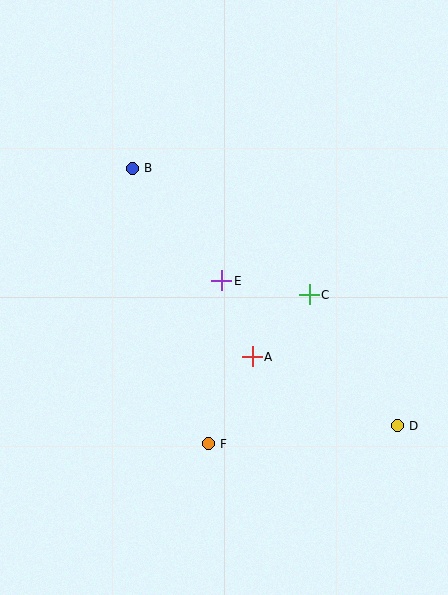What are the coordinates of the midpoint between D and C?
The midpoint between D and C is at (353, 360).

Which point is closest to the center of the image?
Point E at (222, 281) is closest to the center.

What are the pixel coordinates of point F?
Point F is at (209, 444).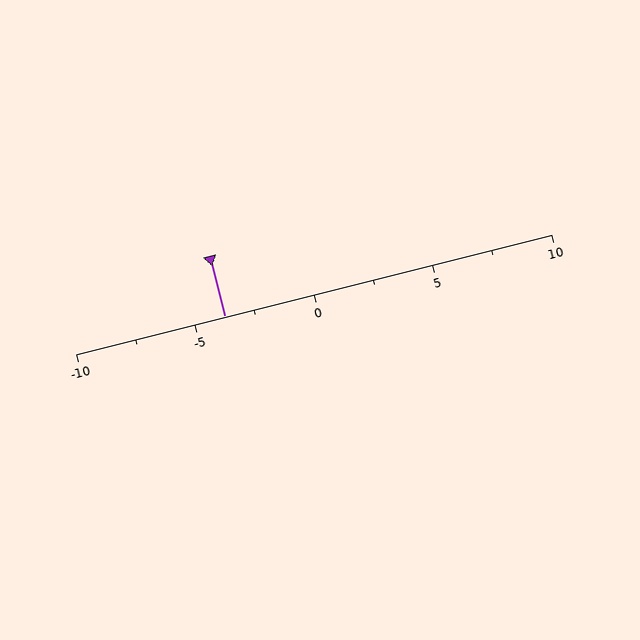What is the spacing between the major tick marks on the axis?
The major ticks are spaced 5 apart.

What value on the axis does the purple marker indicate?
The marker indicates approximately -3.8.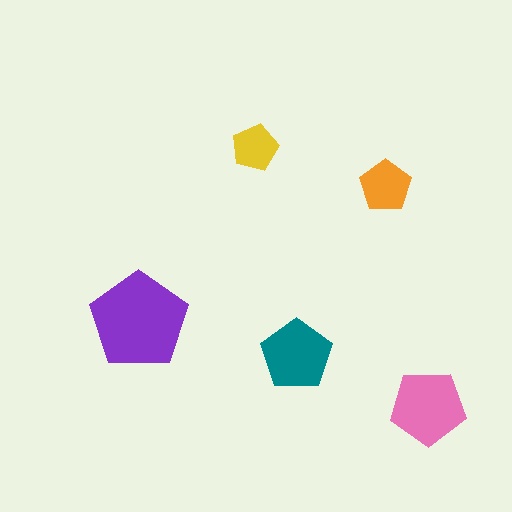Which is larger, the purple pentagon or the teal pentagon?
The purple one.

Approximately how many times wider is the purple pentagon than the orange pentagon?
About 2 times wider.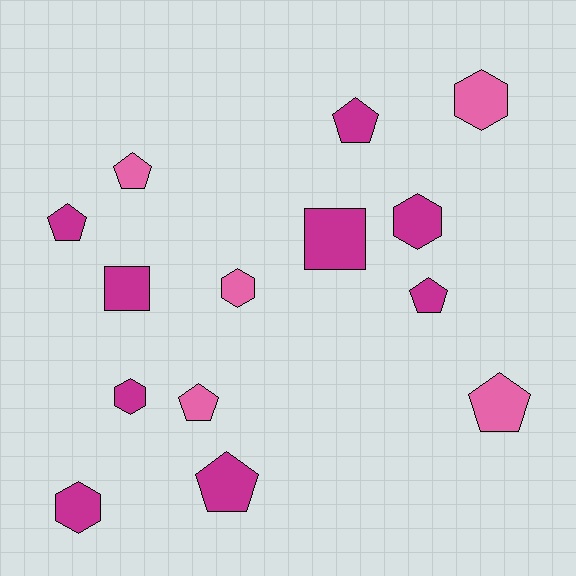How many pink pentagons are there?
There are 3 pink pentagons.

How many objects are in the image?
There are 14 objects.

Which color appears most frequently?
Magenta, with 9 objects.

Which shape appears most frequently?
Pentagon, with 7 objects.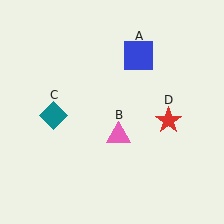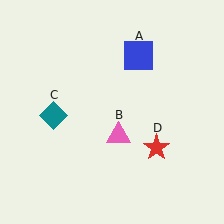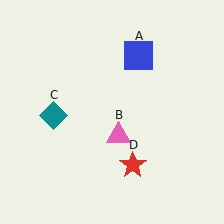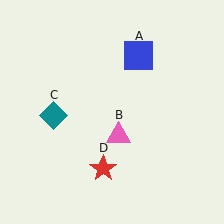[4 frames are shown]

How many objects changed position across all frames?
1 object changed position: red star (object D).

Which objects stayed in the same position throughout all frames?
Blue square (object A) and pink triangle (object B) and teal diamond (object C) remained stationary.